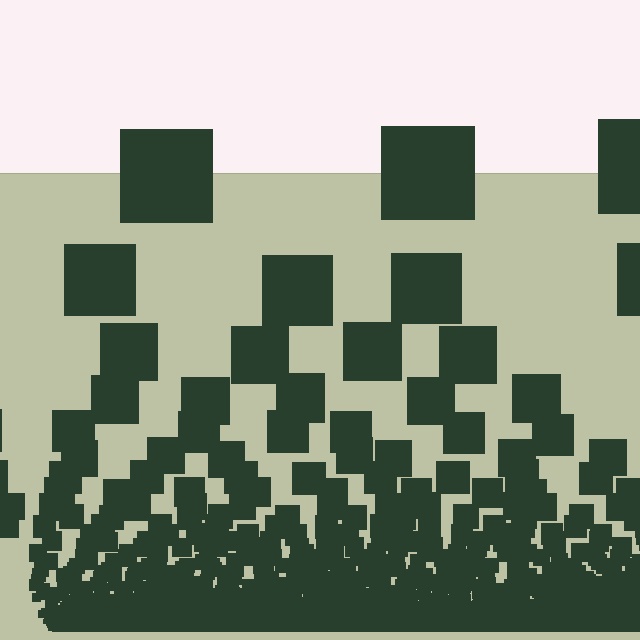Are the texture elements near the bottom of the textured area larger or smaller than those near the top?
Smaller. The gradient is inverted — elements near the bottom are smaller and denser.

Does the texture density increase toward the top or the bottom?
Density increases toward the bottom.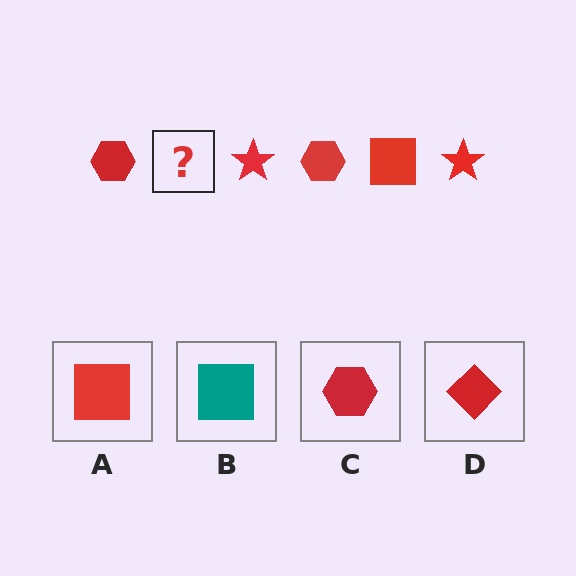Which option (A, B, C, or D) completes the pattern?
A.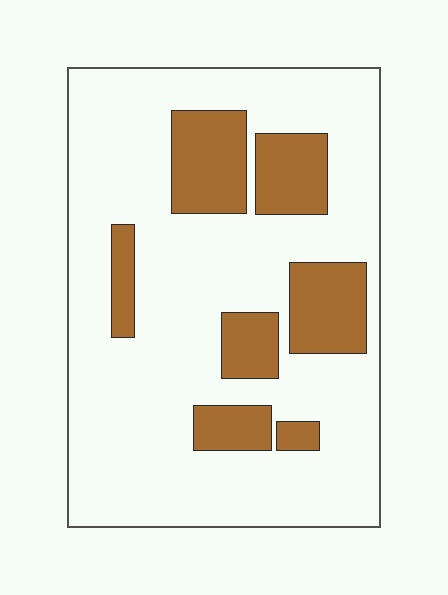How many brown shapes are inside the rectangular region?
7.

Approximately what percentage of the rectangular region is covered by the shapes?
Approximately 25%.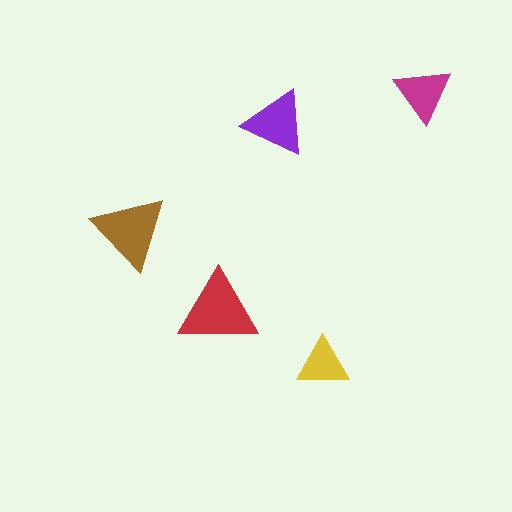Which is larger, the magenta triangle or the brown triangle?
The brown one.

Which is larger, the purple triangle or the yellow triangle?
The purple one.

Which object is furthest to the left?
The brown triangle is leftmost.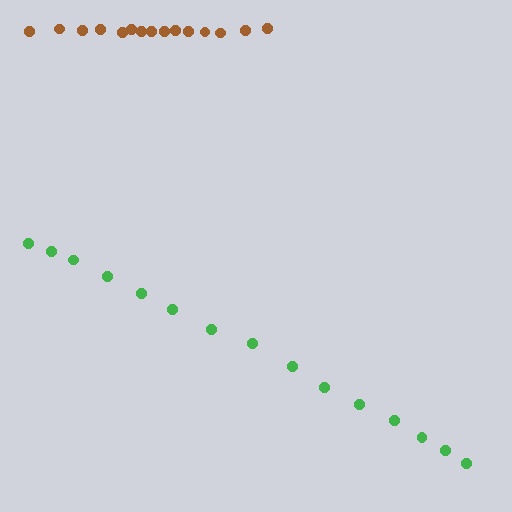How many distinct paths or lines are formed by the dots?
There are 2 distinct paths.